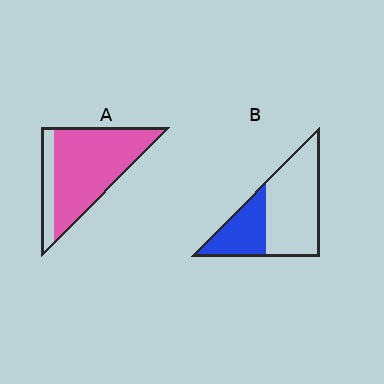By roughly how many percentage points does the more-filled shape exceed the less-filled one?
By roughly 45 percentage points (A over B).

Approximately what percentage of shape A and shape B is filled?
A is approximately 80% and B is approximately 35%.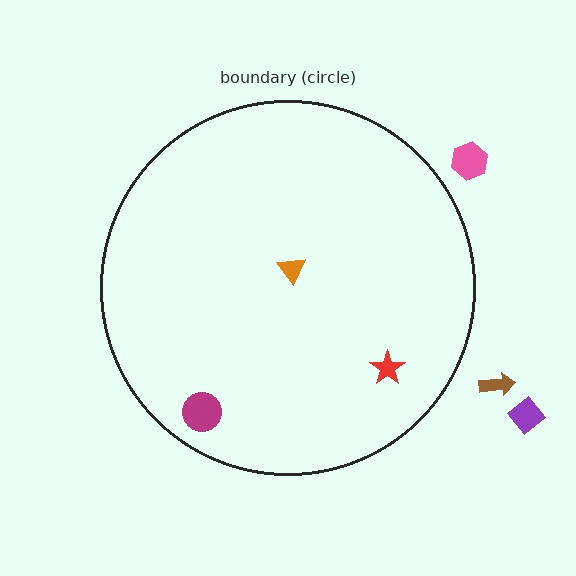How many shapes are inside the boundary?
3 inside, 3 outside.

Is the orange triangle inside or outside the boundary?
Inside.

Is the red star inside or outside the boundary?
Inside.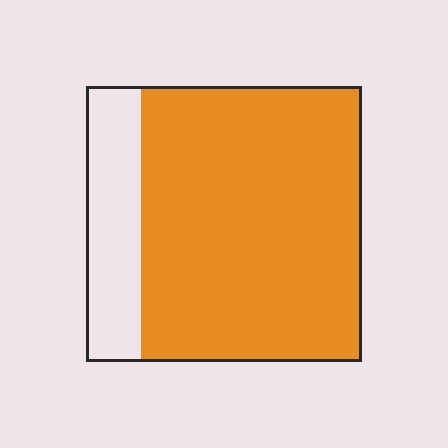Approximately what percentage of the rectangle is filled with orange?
Approximately 80%.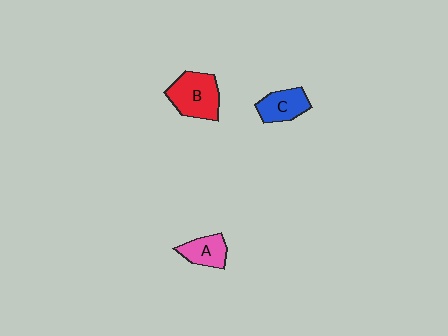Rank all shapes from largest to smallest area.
From largest to smallest: B (red), C (blue), A (pink).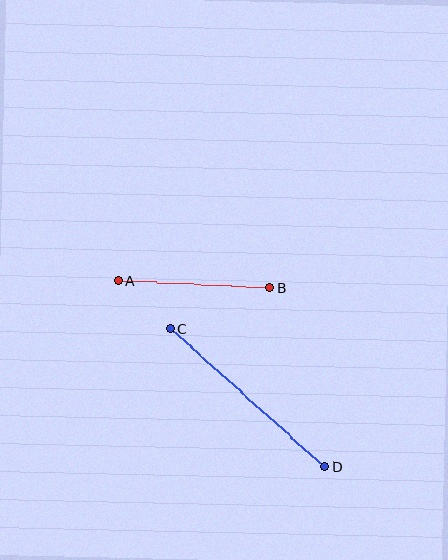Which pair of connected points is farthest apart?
Points C and D are farthest apart.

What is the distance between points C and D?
The distance is approximately 207 pixels.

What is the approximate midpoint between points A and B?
The midpoint is at approximately (194, 284) pixels.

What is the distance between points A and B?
The distance is approximately 151 pixels.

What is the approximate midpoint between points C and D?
The midpoint is at approximately (248, 398) pixels.